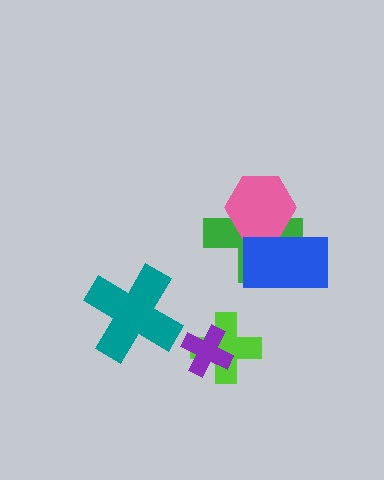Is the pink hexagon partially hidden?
Yes, it is partially covered by another shape.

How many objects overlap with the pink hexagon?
2 objects overlap with the pink hexagon.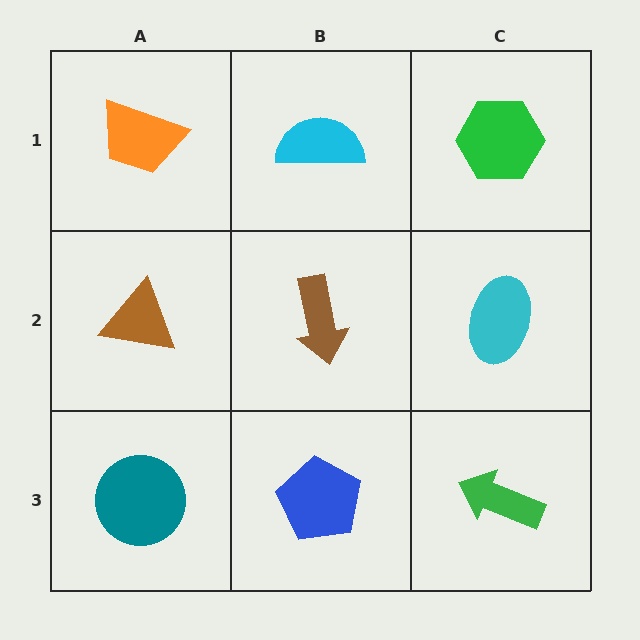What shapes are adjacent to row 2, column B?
A cyan semicircle (row 1, column B), a blue pentagon (row 3, column B), a brown triangle (row 2, column A), a cyan ellipse (row 2, column C).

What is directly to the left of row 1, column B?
An orange trapezoid.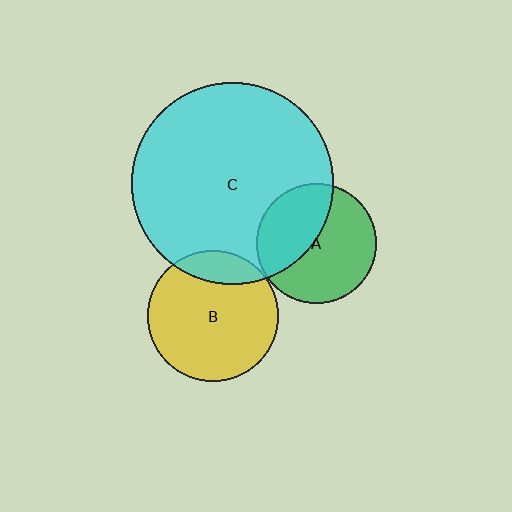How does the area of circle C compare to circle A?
Approximately 2.9 times.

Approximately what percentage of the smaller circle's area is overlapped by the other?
Approximately 40%.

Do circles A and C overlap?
Yes.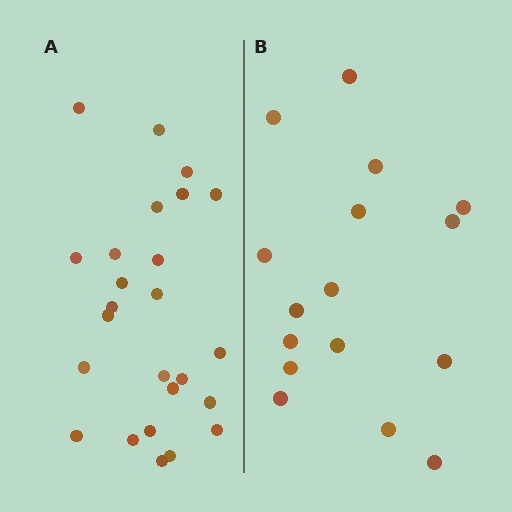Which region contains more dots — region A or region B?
Region A (the left region) has more dots.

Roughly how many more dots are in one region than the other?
Region A has roughly 8 or so more dots than region B.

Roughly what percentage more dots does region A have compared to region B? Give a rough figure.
About 55% more.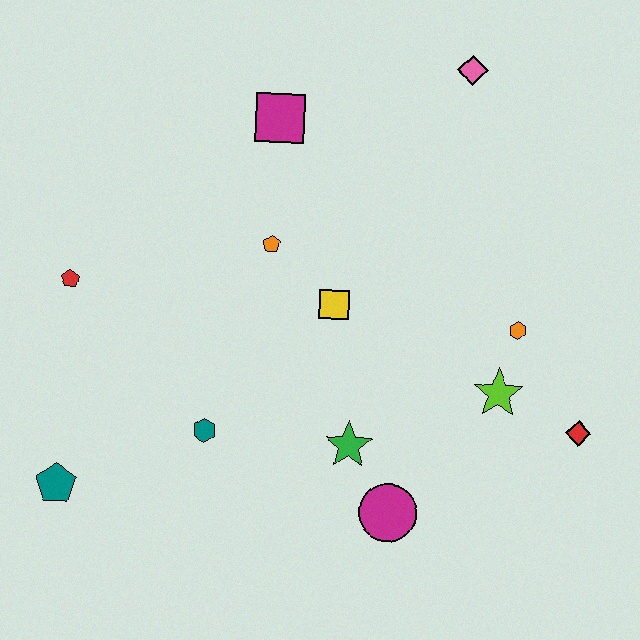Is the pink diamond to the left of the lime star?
Yes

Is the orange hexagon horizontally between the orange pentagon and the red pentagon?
No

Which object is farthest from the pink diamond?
The teal pentagon is farthest from the pink diamond.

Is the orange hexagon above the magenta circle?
Yes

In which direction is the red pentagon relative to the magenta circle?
The red pentagon is to the left of the magenta circle.